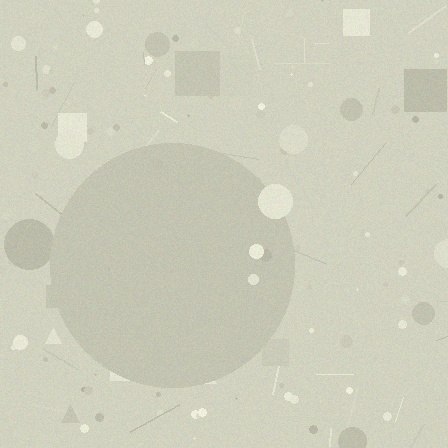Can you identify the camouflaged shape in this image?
The camouflaged shape is a circle.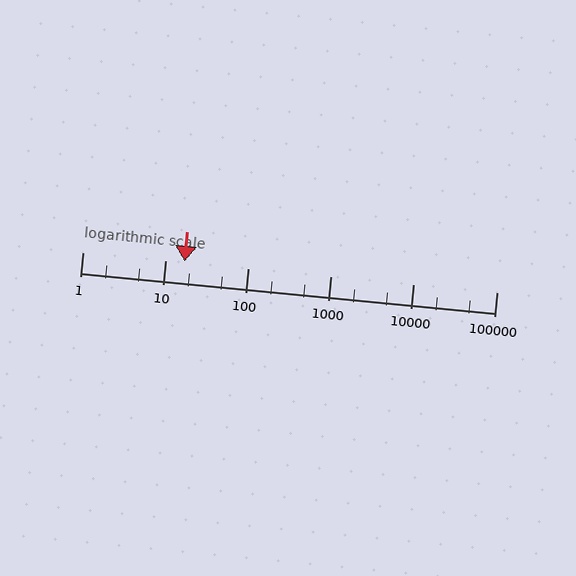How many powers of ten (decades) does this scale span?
The scale spans 5 decades, from 1 to 100000.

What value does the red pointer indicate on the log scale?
The pointer indicates approximately 17.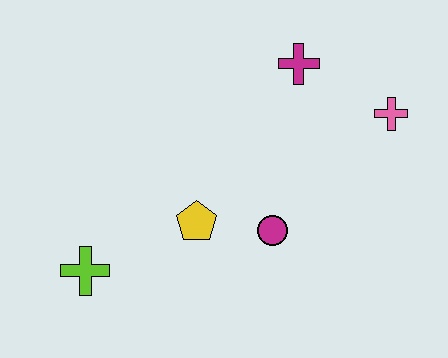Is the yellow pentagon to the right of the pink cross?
No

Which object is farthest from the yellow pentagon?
The pink cross is farthest from the yellow pentagon.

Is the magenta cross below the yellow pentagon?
No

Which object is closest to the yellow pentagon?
The magenta circle is closest to the yellow pentagon.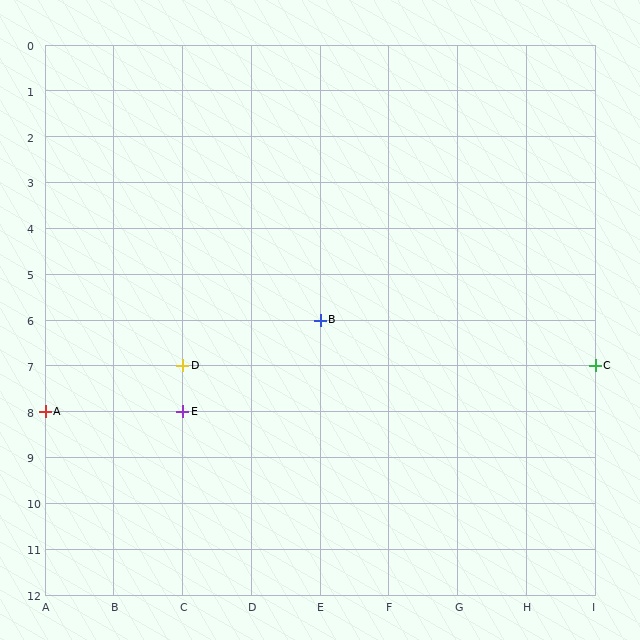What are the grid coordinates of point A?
Point A is at grid coordinates (A, 8).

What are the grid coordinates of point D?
Point D is at grid coordinates (C, 7).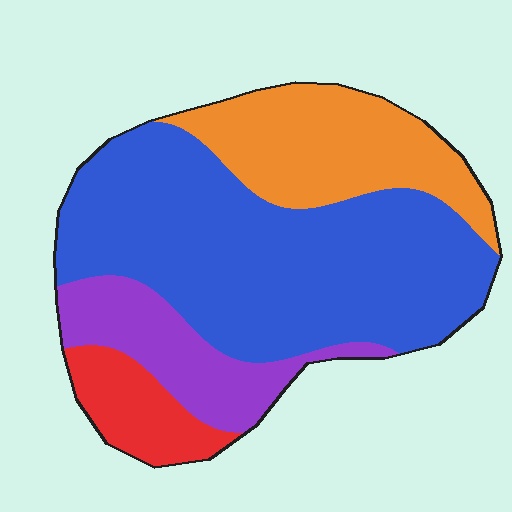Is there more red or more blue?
Blue.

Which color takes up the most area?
Blue, at roughly 55%.